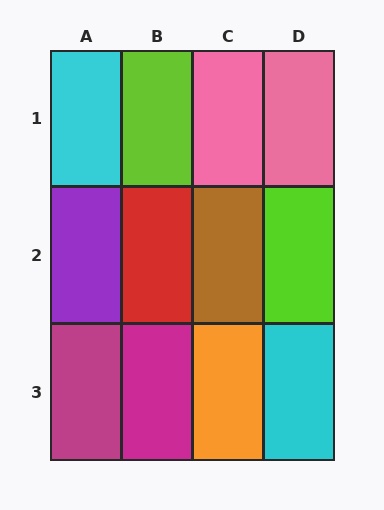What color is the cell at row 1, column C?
Pink.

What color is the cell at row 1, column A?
Cyan.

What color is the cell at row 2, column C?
Brown.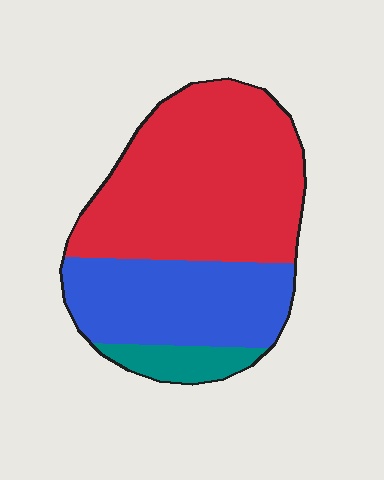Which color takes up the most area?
Red, at roughly 60%.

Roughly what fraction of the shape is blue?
Blue covers roughly 35% of the shape.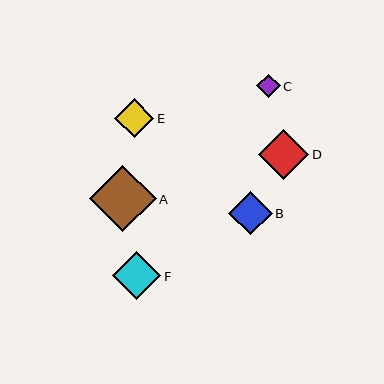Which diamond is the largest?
Diamond A is the largest with a size of approximately 66 pixels.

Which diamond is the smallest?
Diamond C is the smallest with a size of approximately 24 pixels.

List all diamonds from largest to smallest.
From largest to smallest: A, D, F, B, E, C.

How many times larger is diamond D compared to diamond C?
Diamond D is approximately 2.1 times the size of diamond C.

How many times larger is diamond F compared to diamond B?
Diamond F is approximately 1.1 times the size of diamond B.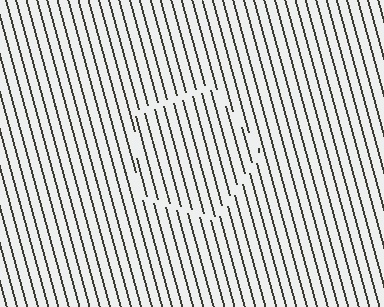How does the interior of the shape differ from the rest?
The interior of the shape contains the same grating, shifted by half a period — the contour is defined by the phase discontinuity where line-ends from the inner and outer gratings abut.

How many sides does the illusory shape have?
5 sides — the line-ends trace a pentagon.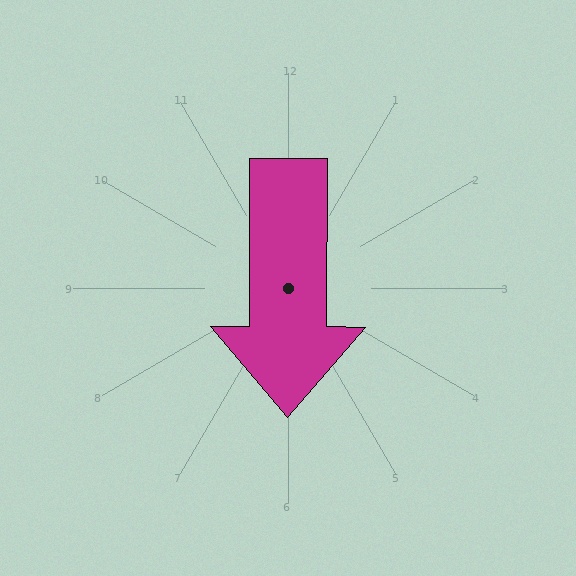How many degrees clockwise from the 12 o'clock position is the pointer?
Approximately 180 degrees.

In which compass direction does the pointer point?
South.